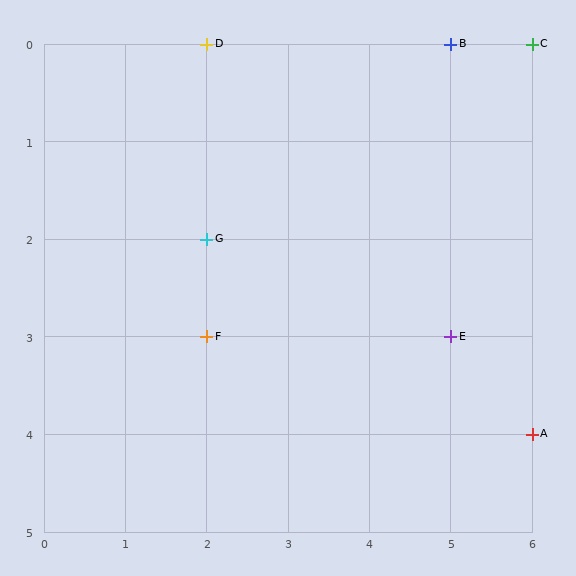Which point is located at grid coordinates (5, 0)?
Point B is at (5, 0).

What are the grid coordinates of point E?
Point E is at grid coordinates (5, 3).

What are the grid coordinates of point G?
Point G is at grid coordinates (2, 2).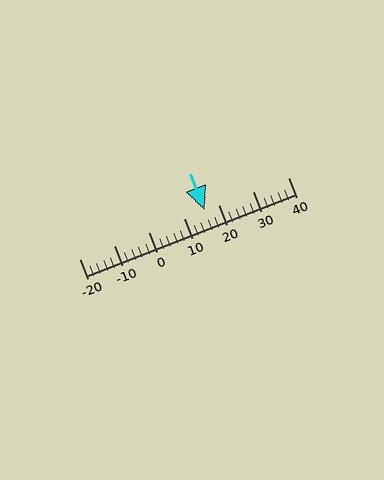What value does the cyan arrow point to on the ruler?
The cyan arrow points to approximately 16.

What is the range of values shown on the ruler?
The ruler shows values from -20 to 40.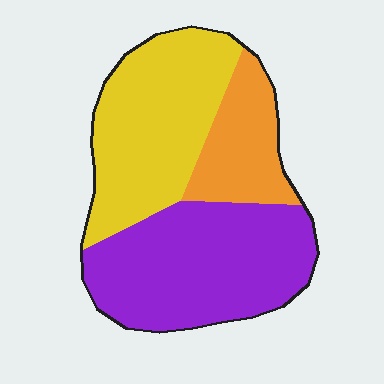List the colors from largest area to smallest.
From largest to smallest: purple, yellow, orange.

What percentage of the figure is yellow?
Yellow takes up about three eighths (3/8) of the figure.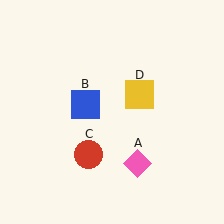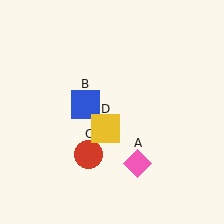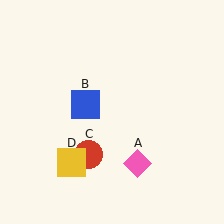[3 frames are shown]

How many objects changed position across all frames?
1 object changed position: yellow square (object D).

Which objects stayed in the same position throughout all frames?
Pink diamond (object A) and blue square (object B) and red circle (object C) remained stationary.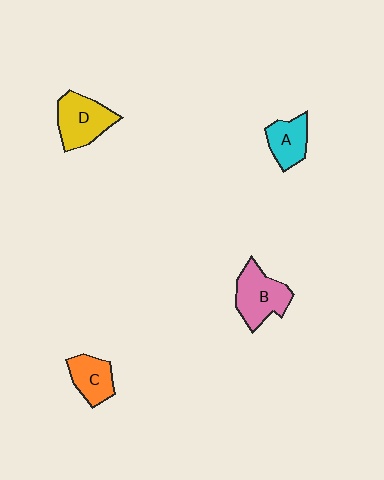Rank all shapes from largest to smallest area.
From largest to smallest: B (pink), D (yellow), C (orange), A (cyan).